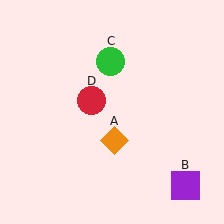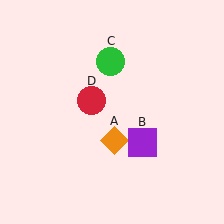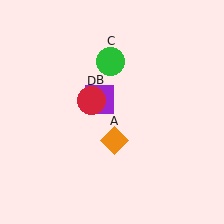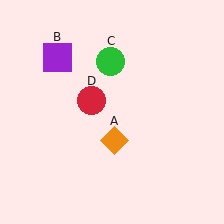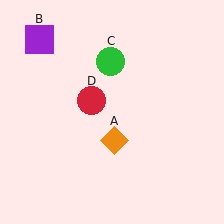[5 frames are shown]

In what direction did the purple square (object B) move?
The purple square (object B) moved up and to the left.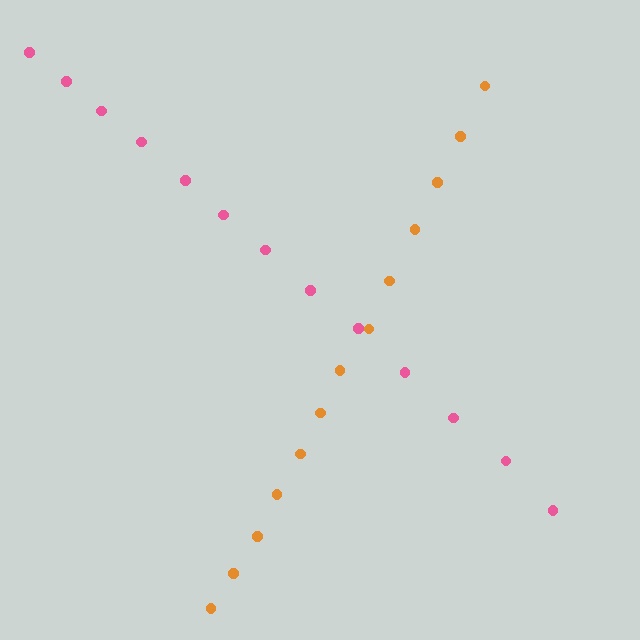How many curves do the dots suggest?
There are 2 distinct paths.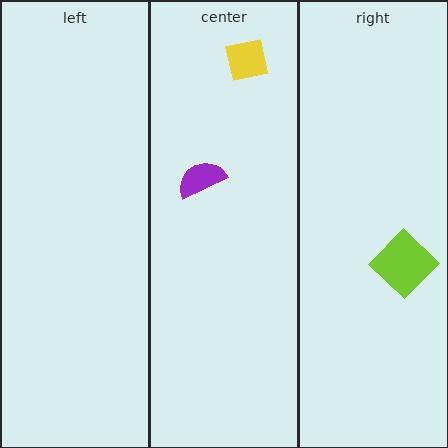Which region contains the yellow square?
The center region.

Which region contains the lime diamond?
The right region.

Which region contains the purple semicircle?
The center region.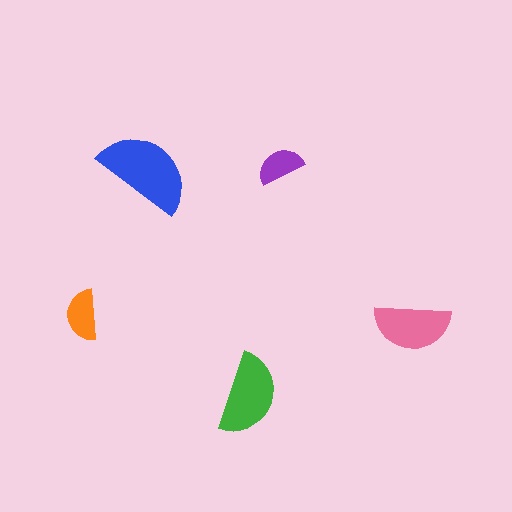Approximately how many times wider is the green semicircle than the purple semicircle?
About 1.5 times wider.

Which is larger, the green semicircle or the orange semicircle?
The green one.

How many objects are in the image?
There are 5 objects in the image.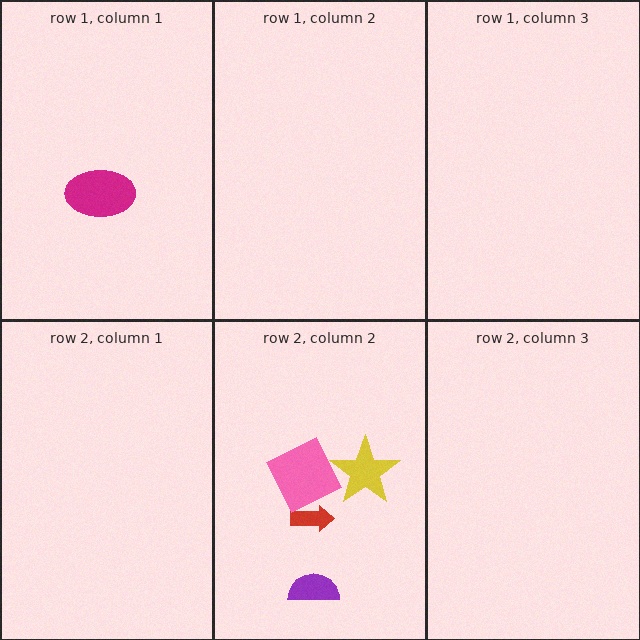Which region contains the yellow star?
The row 2, column 2 region.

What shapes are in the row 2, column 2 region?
The red arrow, the yellow star, the purple semicircle, the pink square.